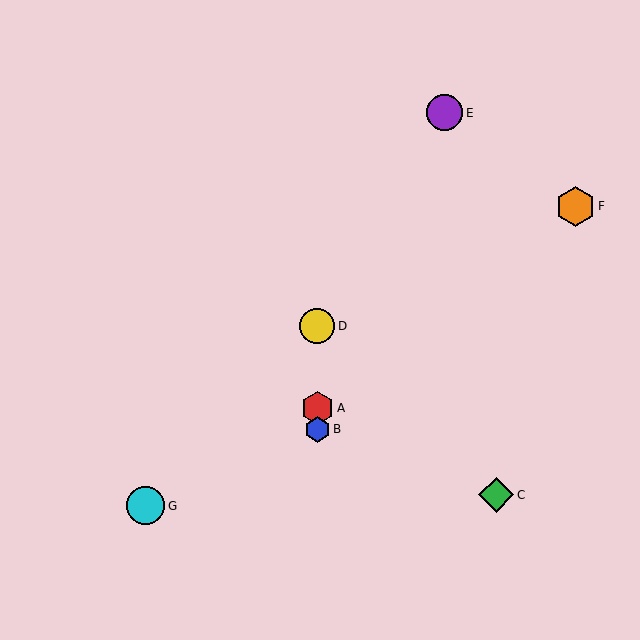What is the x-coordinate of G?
Object G is at x≈146.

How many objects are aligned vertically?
3 objects (A, B, D) are aligned vertically.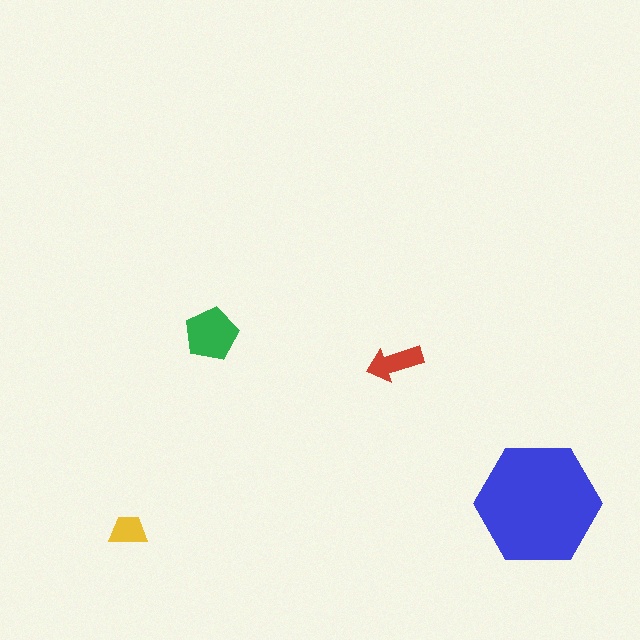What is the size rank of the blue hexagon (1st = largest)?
1st.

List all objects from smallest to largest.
The yellow trapezoid, the red arrow, the green pentagon, the blue hexagon.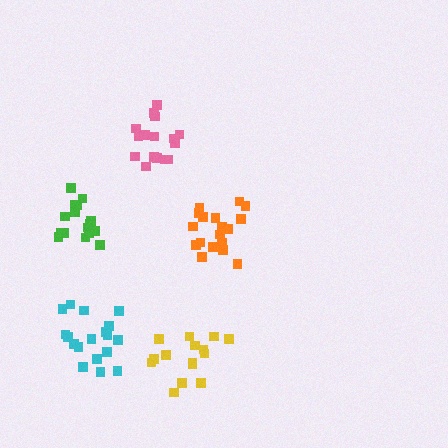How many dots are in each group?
Group 1: 16 dots, Group 2: 18 dots, Group 3: 18 dots, Group 4: 16 dots, Group 5: 15 dots (83 total).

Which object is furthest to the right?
The orange cluster is rightmost.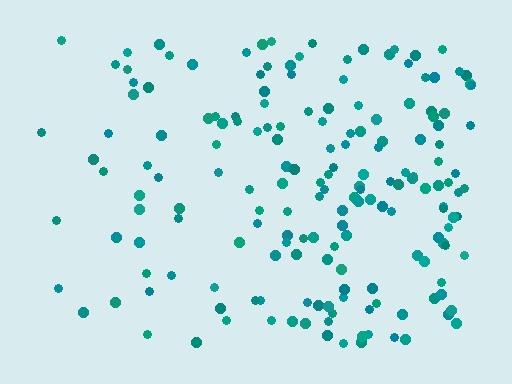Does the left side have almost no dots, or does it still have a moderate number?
Still a moderate number, just noticeably fewer than the right.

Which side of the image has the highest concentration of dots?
The right.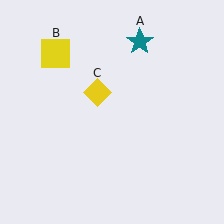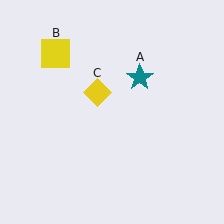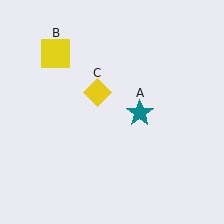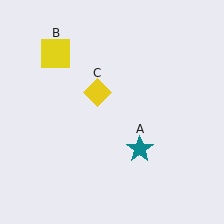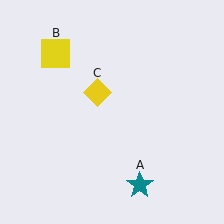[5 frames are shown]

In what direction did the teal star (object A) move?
The teal star (object A) moved down.